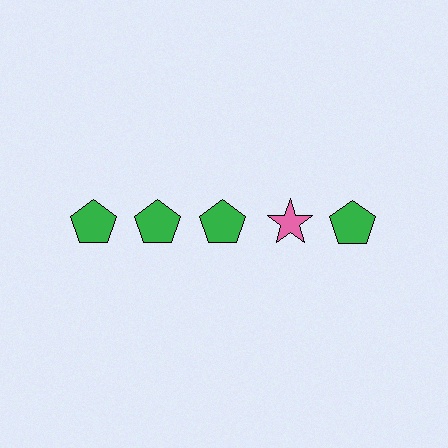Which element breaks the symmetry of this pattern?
The pink star in the top row, second from right column breaks the symmetry. All other shapes are green pentagons.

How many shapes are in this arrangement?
There are 5 shapes arranged in a grid pattern.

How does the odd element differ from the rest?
It differs in both color (pink instead of green) and shape (star instead of pentagon).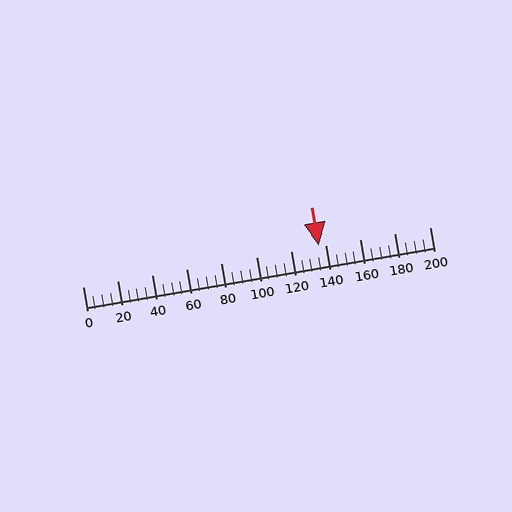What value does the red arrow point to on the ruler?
The red arrow points to approximately 136.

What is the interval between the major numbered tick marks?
The major tick marks are spaced 20 units apart.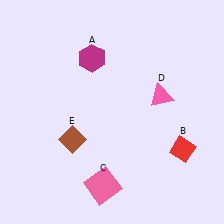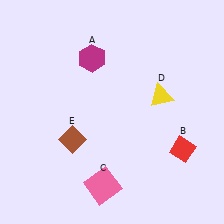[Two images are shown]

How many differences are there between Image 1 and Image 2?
There is 1 difference between the two images.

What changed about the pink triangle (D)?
In Image 1, D is pink. In Image 2, it changed to yellow.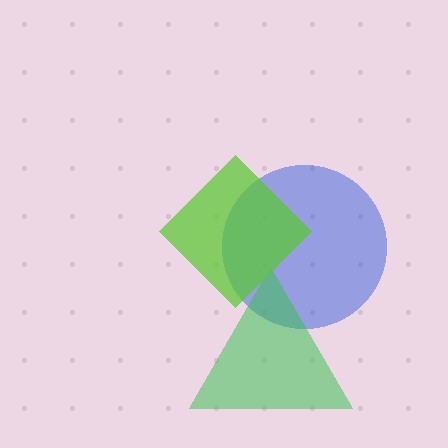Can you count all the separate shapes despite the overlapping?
Yes, there are 3 separate shapes.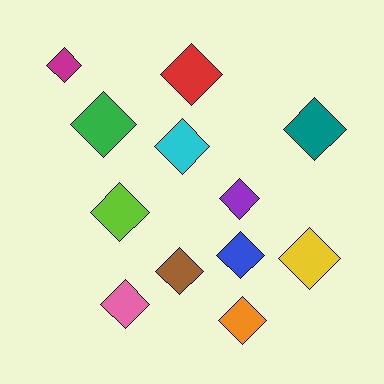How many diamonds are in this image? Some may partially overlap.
There are 12 diamonds.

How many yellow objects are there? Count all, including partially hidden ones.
There is 1 yellow object.